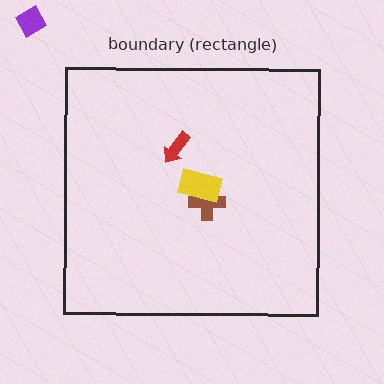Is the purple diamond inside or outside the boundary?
Outside.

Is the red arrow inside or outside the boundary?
Inside.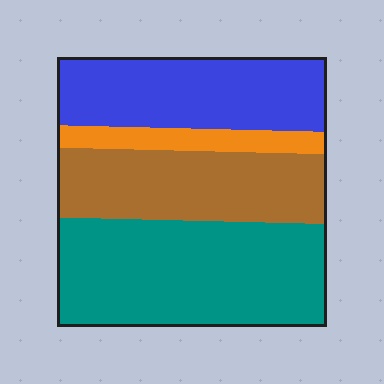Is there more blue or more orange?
Blue.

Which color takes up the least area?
Orange, at roughly 10%.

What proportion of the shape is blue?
Blue takes up about one quarter (1/4) of the shape.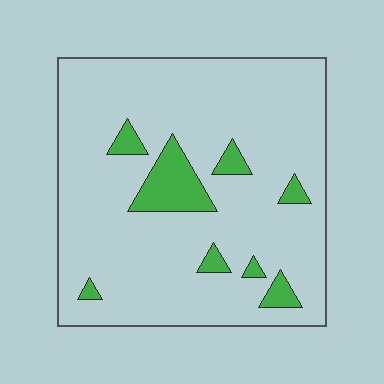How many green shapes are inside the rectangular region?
8.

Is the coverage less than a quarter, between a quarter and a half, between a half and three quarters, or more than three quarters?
Less than a quarter.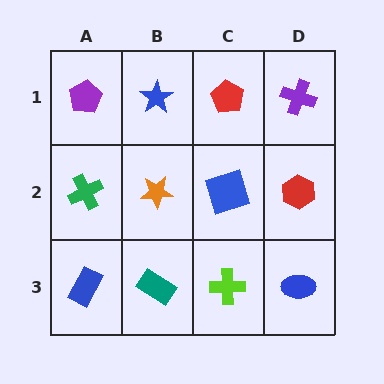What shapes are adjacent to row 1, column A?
A green cross (row 2, column A), a blue star (row 1, column B).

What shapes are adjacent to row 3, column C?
A blue square (row 2, column C), a teal rectangle (row 3, column B), a blue ellipse (row 3, column D).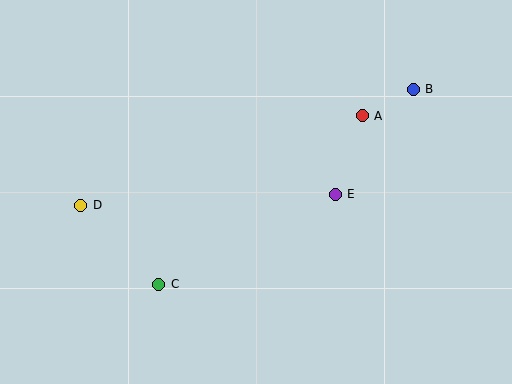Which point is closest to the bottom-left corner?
Point C is closest to the bottom-left corner.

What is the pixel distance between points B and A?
The distance between B and A is 58 pixels.